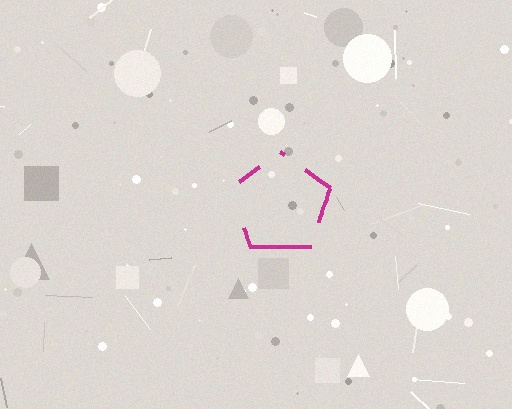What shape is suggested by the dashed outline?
The dashed outline suggests a pentagon.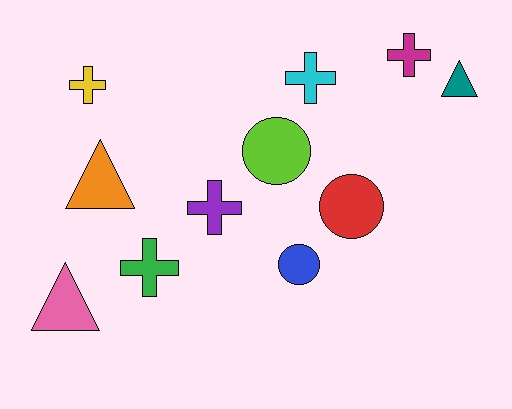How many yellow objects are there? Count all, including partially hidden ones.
There is 1 yellow object.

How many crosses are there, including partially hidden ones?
There are 5 crosses.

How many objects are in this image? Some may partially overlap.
There are 11 objects.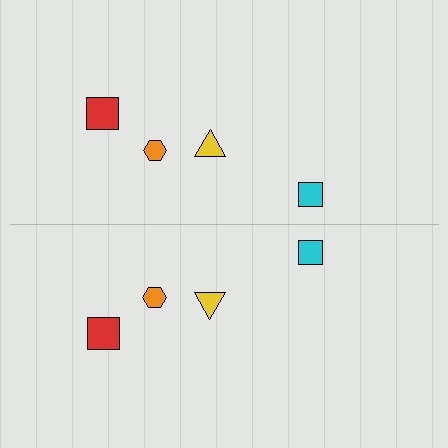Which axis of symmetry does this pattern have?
The pattern has a horizontal axis of symmetry running through the center of the image.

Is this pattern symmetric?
Yes, this pattern has bilateral (reflection) symmetry.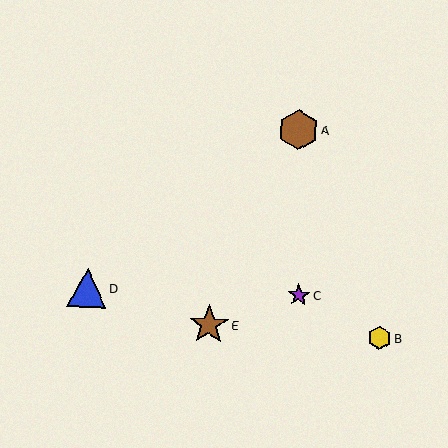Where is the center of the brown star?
The center of the brown star is at (209, 325).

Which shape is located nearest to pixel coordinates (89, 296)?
The blue triangle (labeled D) at (87, 288) is nearest to that location.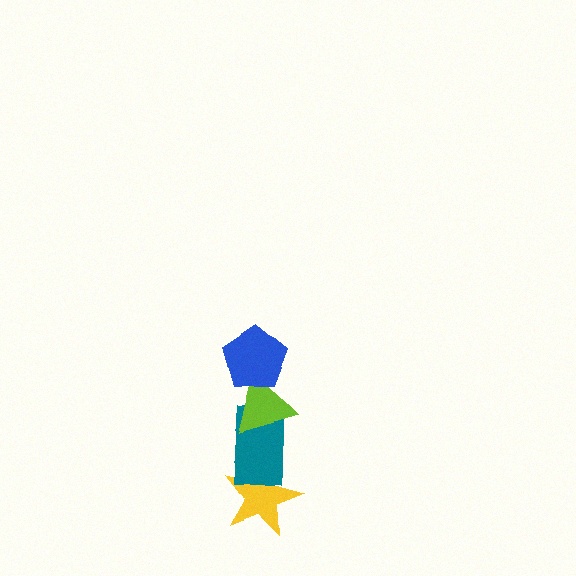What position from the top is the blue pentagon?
The blue pentagon is 1st from the top.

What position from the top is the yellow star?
The yellow star is 4th from the top.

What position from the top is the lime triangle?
The lime triangle is 2nd from the top.